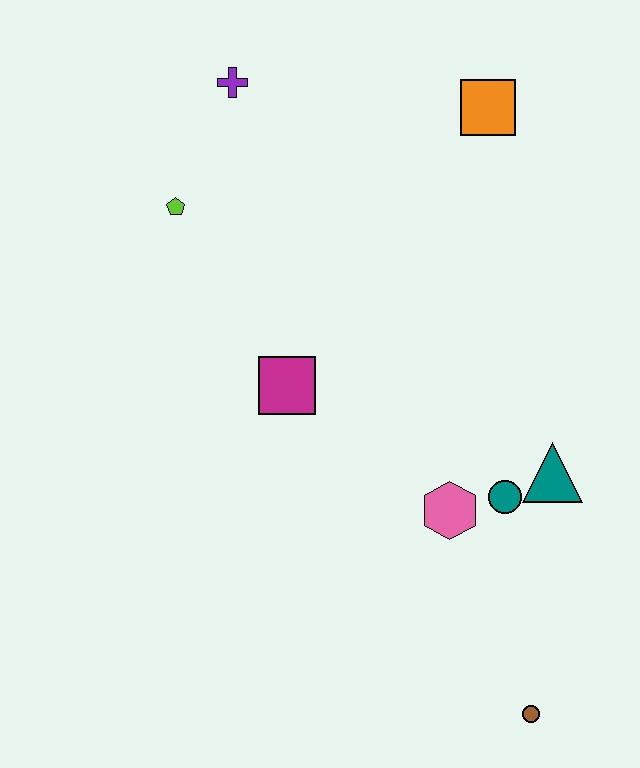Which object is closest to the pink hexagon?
The teal circle is closest to the pink hexagon.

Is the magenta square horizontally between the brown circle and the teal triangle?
No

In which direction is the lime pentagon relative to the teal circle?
The lime pentagon is to the left of the teal circle.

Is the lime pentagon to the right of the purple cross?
No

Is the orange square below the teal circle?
No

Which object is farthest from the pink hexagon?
The purple cross is farthest from the pink hexagon.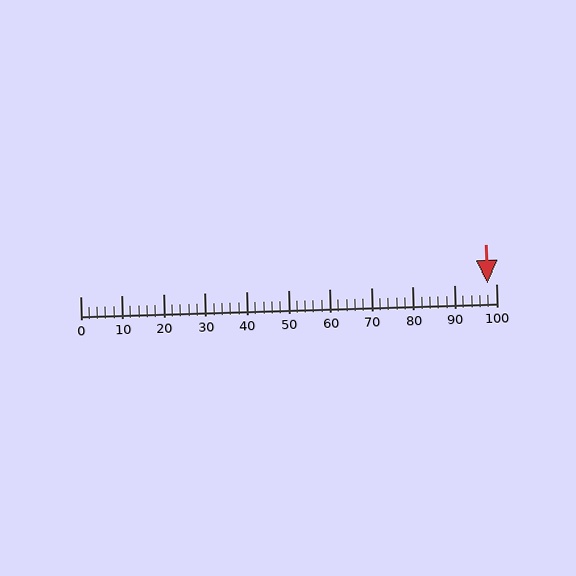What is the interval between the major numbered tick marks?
The major tick marks are spaced 10 units apart.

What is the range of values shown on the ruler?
The ruler shows values from 0 to 100.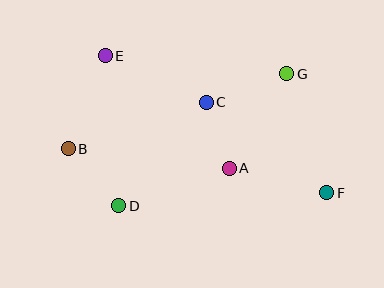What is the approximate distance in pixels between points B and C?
The distance between B and C is approximately 146 pixels.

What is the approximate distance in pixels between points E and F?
The distance between E and F is approximately 261 pixels.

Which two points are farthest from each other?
Points B and F are farthest from each other.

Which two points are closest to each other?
Points A and C are closest to each other.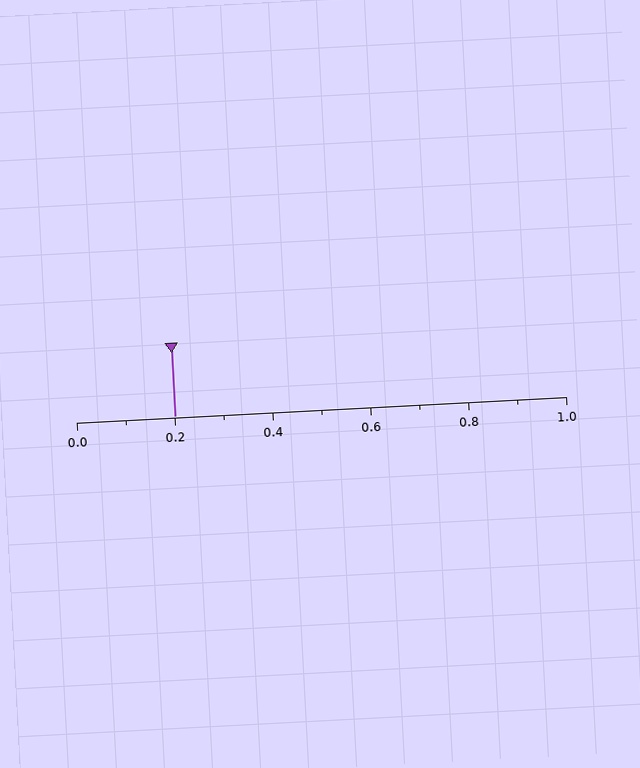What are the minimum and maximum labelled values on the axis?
The axis runs from 0.0 to 1.0.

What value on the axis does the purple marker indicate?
The marker indicates approximately 0.2.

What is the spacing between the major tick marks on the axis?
The major ticks are spaced 0.2 apart.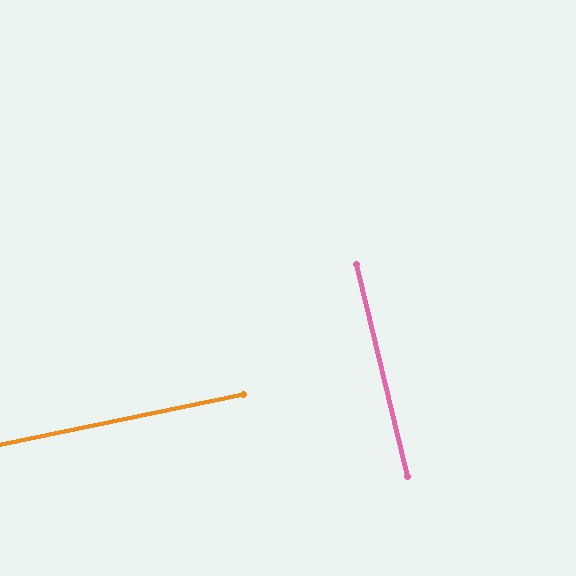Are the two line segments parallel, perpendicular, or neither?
Perpendicular — they meet at approximately 88°.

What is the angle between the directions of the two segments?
Approximately 88 degrees.